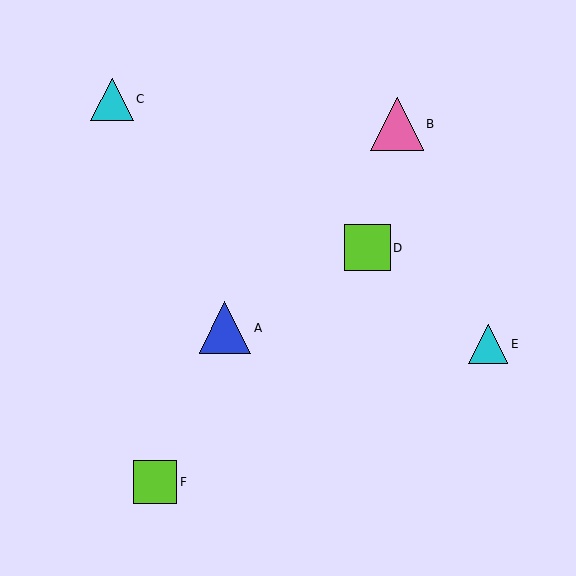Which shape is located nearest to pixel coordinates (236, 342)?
The blue triangle (labeled A) at (225, 328) is nearest to that location.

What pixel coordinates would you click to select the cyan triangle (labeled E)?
Click at (488, 344) to select the cyan triangle E.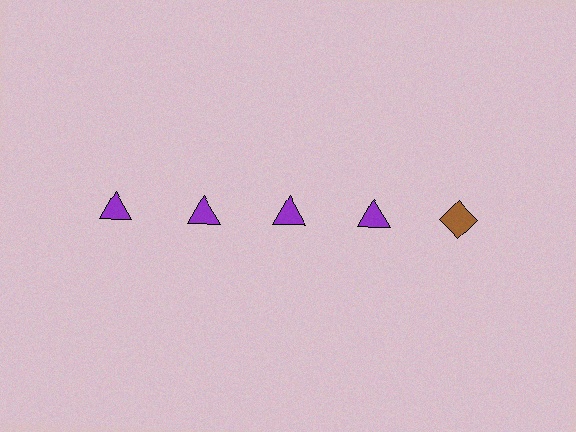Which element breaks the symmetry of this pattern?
The brown diamond in the top row, rightmost column breaks the symmetry. All other shapes are purple triangles.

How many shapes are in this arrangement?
There are 5 shapes arranged in a grid pattern.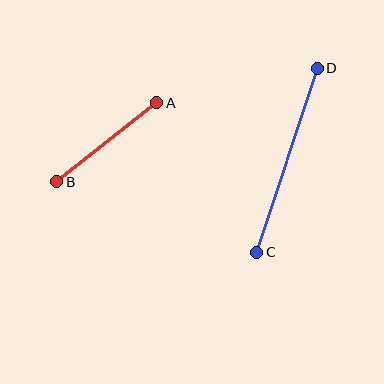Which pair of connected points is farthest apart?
Points C and D are farthest apart.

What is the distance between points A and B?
The distance is approximately 128 pixels.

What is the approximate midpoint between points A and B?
The midpoint is at approximately (107, 142) pixels.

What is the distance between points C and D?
The distance is approximately 194 pixels.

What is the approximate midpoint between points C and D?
The midpoint is at approximately (287, 160) pixels.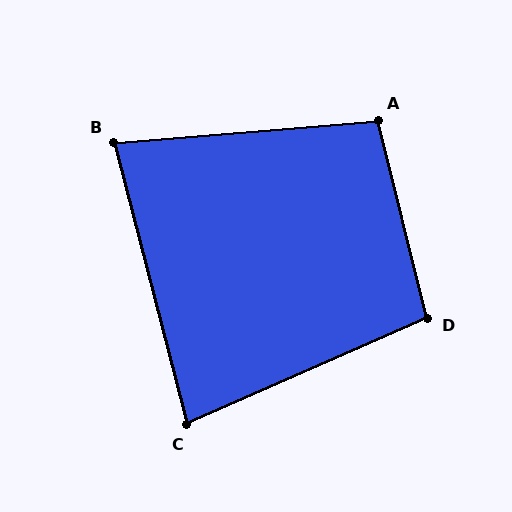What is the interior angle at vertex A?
Approximately 99 degrees (obtuse).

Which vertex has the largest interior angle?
D, at approximately 100 degrees.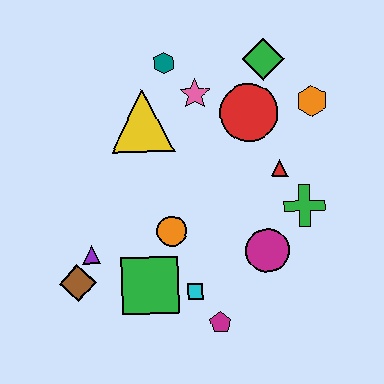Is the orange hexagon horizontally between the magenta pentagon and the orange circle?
No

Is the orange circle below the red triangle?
Yes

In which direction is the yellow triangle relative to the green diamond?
The yellow triangle is to the left of the green diamond.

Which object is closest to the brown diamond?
The purple triangle is closest to the brown diamond.